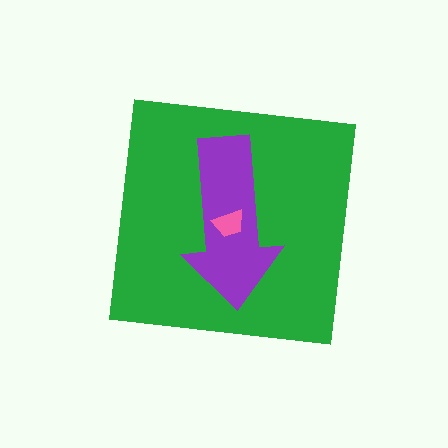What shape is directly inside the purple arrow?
The pink trapezoid.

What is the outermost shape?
The green square.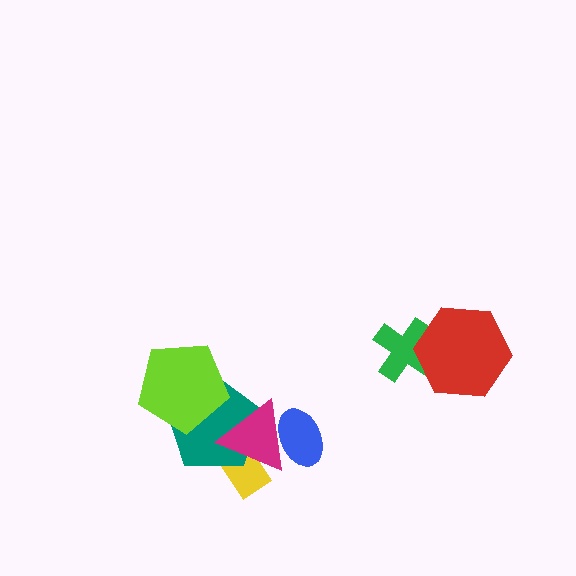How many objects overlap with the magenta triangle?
3 objects overlap with the magenta triangle.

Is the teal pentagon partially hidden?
Yes, it is partially covered by another shape.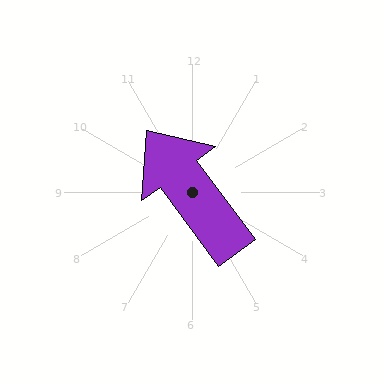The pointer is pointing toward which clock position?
Roughly 11 o'clock.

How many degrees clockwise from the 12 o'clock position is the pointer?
Approximately 324 degrees.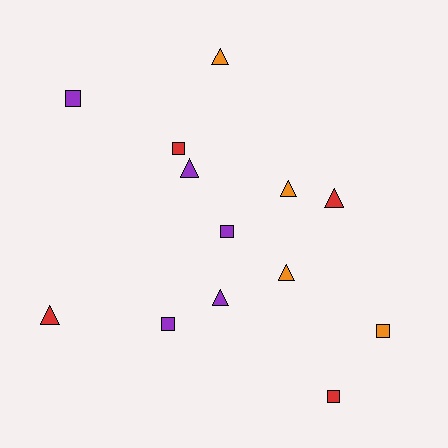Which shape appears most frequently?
Triangle, with 7 objects.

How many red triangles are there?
There are 2 red triangles.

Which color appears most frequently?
Purple, with 5 objects.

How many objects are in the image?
There are 13 objects.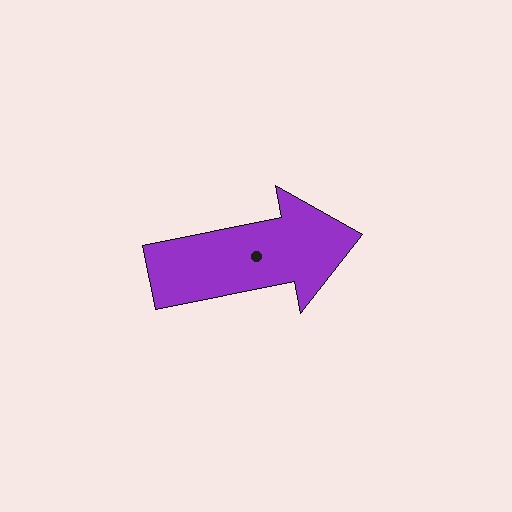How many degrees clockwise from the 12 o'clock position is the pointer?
Approximately 79 degrees.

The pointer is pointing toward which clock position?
Roughly 3 o'clock.